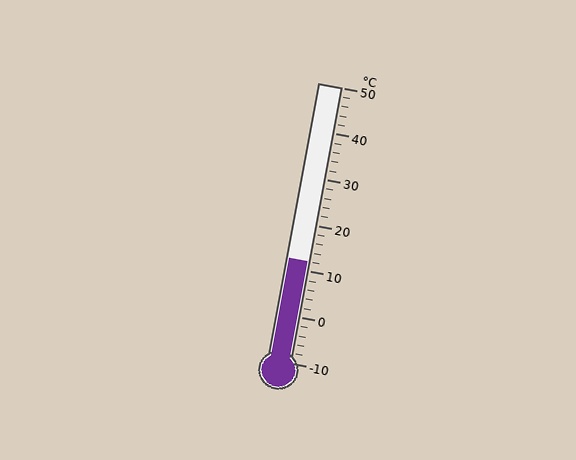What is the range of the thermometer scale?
The thermometer scale ranges from -10°C to 50°C.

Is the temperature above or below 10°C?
The temperature is above 10°C.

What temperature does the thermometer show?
The thermometer shows approximately 12°C.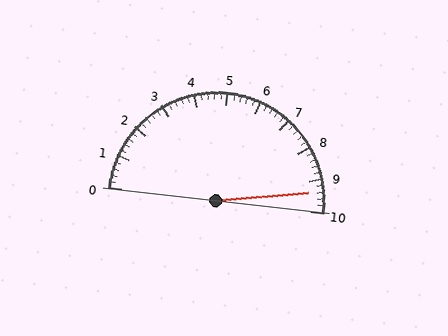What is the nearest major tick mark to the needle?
The nearest major tick mark is 9.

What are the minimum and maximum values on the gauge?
The gauge ranges from 0 to 10.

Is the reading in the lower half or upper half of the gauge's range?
The reading is in the upper half of the range (0 to 10).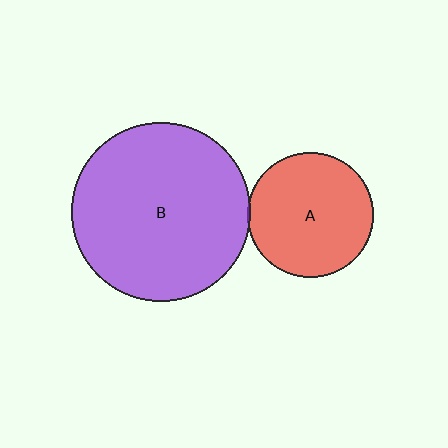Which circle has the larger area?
Circle B (purple).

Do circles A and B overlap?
Yes.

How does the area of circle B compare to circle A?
Approximately 2.0 times.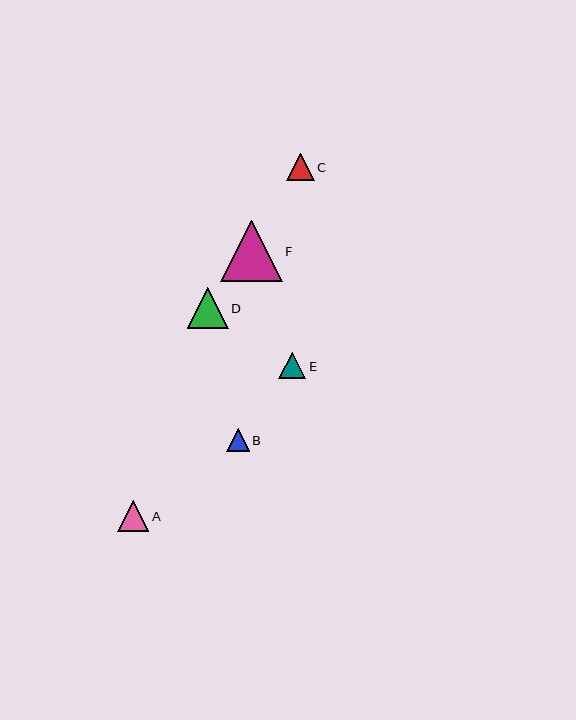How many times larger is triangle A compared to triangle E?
Triangle A is approximately 1.2 times the size of triangle E.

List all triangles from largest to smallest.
From largest to smallest: F, D, A, C, E, B.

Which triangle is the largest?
Triangle F is the largest with a size of approximately 62 pixels.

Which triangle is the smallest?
Triangle B is the smallest with a size of approximately 23 pixels.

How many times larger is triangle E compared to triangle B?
Triangle E is approximately 1.2 times the size of triangle B.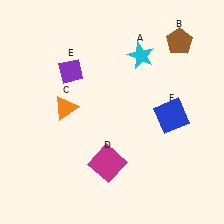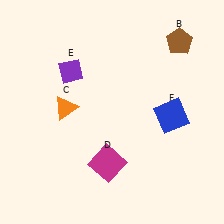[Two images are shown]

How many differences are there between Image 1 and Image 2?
There is 1 difference between the two images.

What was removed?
The cyan star (A) was removed in Image 2.